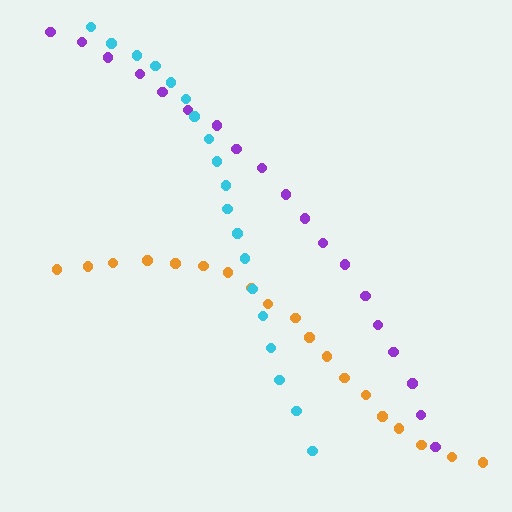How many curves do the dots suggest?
There are 3 distinct paths.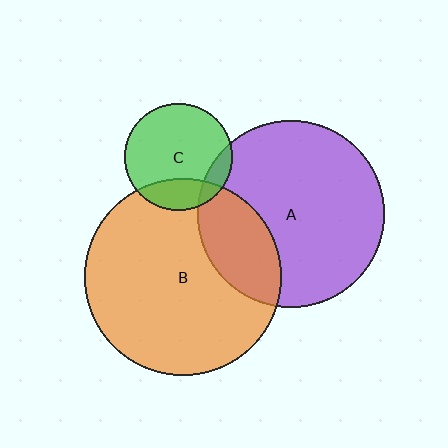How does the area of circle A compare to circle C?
Approximately 3.0 times.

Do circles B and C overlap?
Yes.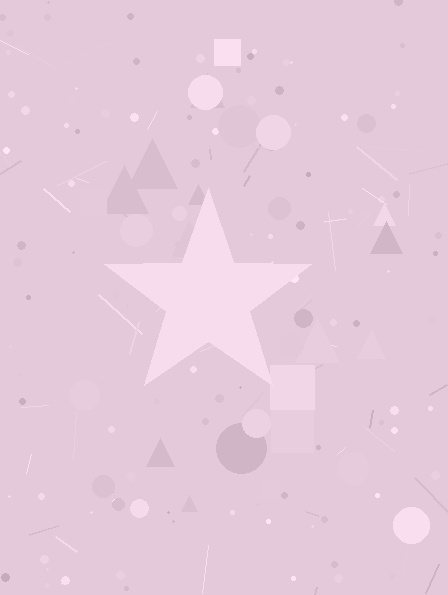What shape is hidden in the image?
A star is hidden in the image.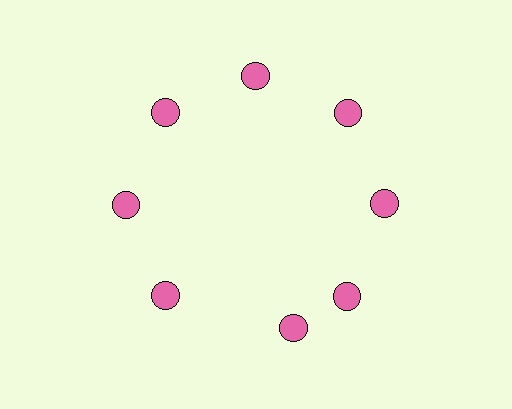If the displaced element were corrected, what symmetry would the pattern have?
It would have 8-fold rotational symmetry — the pattern would map onto itself every 45 degrees.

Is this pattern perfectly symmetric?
No. The 8 pink circles are arranged in a ring, but one element near the 6 o'clock position is rotated out of alignment along the ring, breaking the 8-fold rotational symmetry.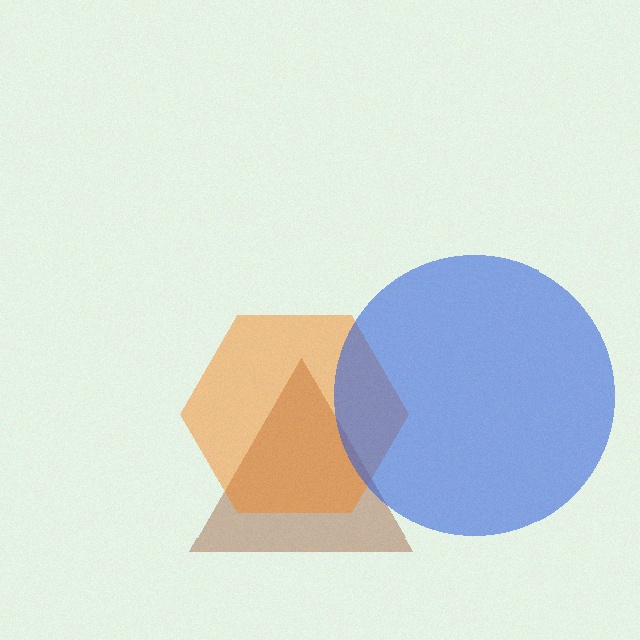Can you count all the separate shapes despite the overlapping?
Yes, there are 3 separate shapes.